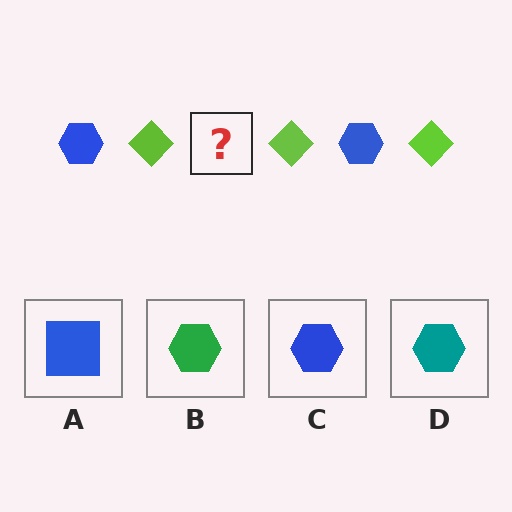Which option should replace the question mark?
Option C.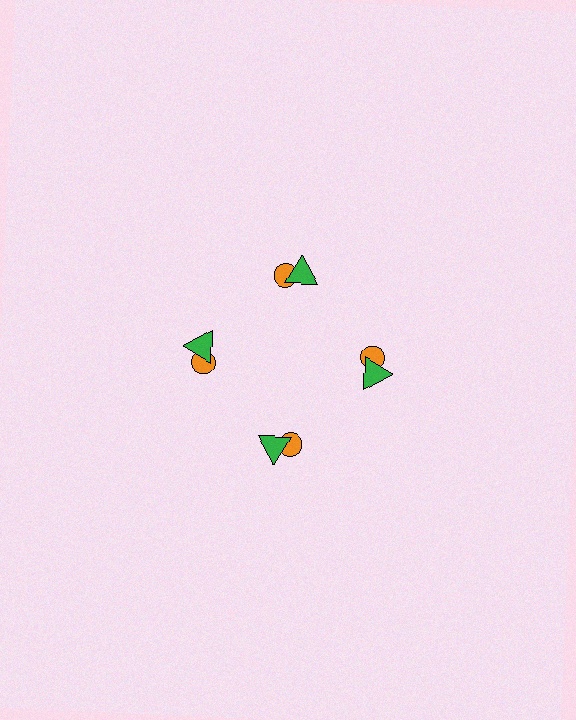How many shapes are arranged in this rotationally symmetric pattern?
There are 8 shapes, arranged in 4 groups of 2.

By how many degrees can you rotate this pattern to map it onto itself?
The pattern maps onto itself every 90 degrees of rotation.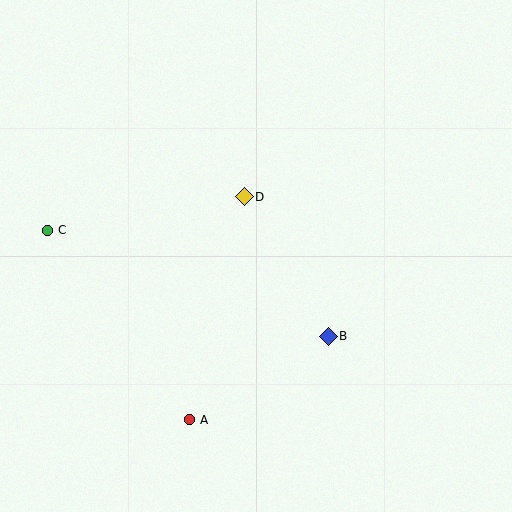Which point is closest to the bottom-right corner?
Point B is closest to the bottom-right corner.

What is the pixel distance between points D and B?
The distance between D and B is 163 pixels.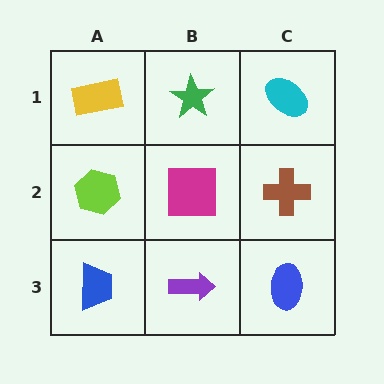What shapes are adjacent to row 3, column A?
A lime hexagon (row 2, column A), a purple arrow (row 3, column B).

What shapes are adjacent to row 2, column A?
A yellow rectangle (row 1, column A), a blue trapezoid (row 3, column A), a magenta square (row 2, column B).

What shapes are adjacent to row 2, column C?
A cyan ellipse (row 1, column C), a blue ellipse (row 3, column C), a magenta square (row 2, column B).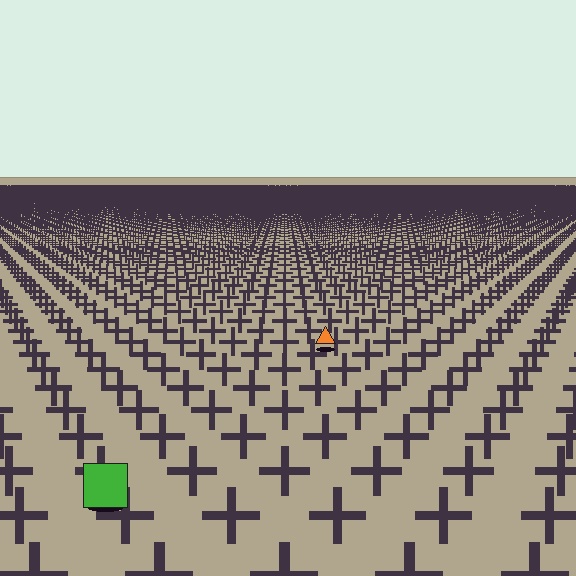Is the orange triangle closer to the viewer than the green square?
No. The green square is closer — you can tell from the texture gradient: the ground texture is coarser near it.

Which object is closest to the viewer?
The green square is closest. The texture marks near it are larger and more spread out.